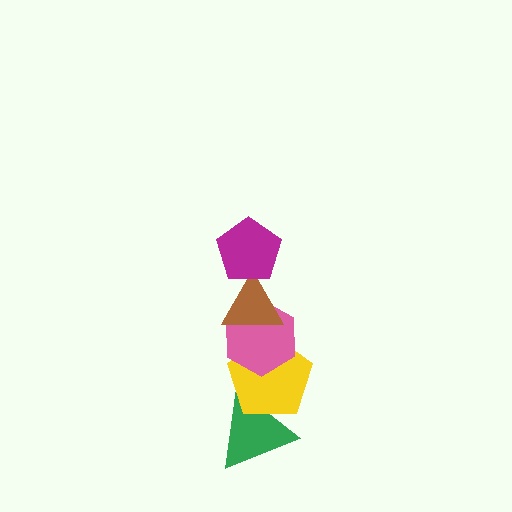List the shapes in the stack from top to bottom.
From top to bottom: the magenta pentagon, the brown triangle, the pink hexagon, the yellow pentagon, the green triangle.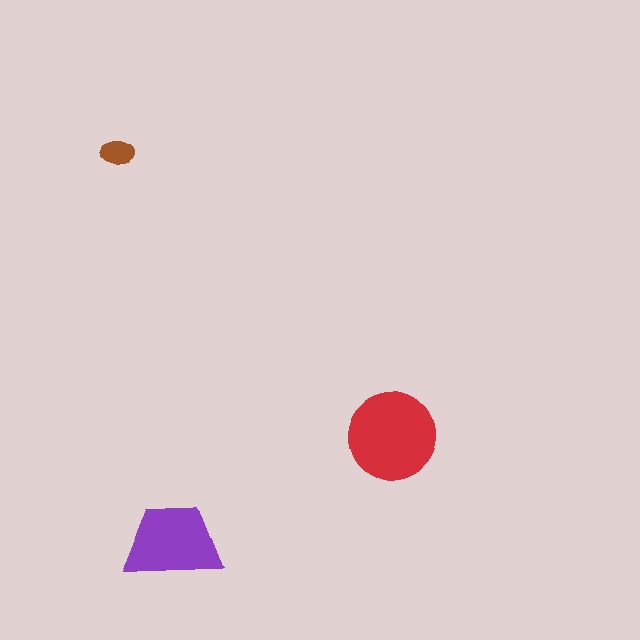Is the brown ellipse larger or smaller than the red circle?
Smaller.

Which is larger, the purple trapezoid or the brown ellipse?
The purple trapezoid.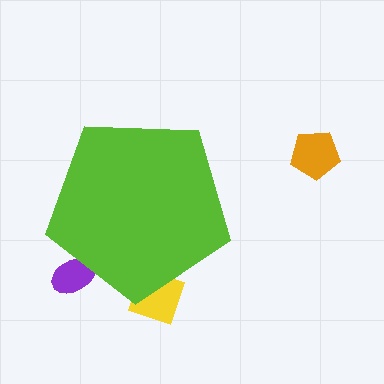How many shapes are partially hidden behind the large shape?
2 shapes are partially hidden.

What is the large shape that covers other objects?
A lime pentagon.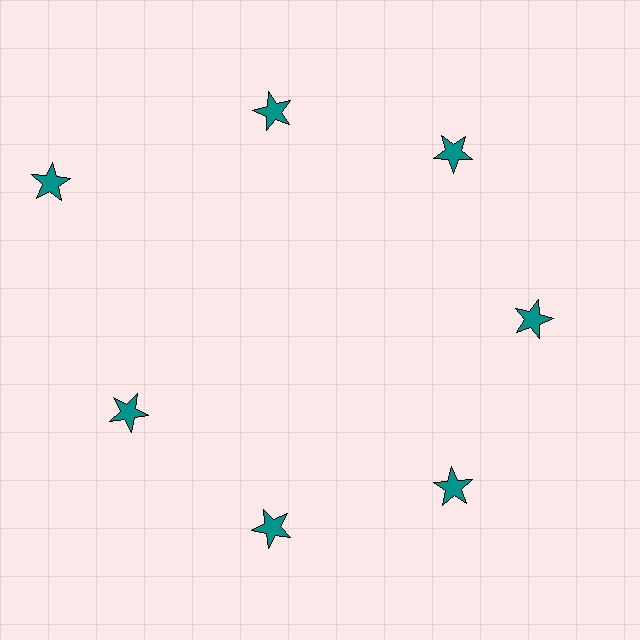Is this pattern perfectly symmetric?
No. The 7 teal stars are arranged in a ring, but one element near the 10 o'clock position is pushed outward from the center, breaking the 7-fold rotational symmetry.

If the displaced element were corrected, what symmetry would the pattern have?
It would have 7-fold rotational symmetry — the pattern would map onto itself every 51 degrees.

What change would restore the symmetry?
The symmetry would be restored by moving it inward, back onto the ring so that all 7 stars sit at equal angles and equal distance from the center.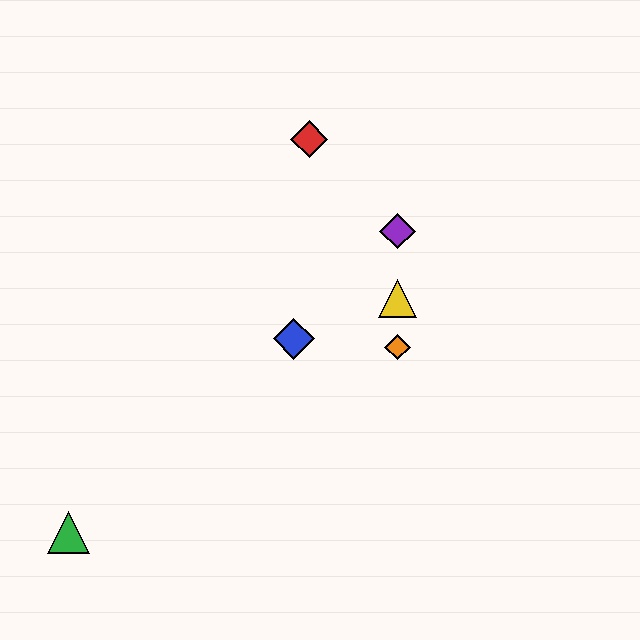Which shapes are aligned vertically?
The yellow triangle, the purple diamond, the orange diamond are aligned vertically.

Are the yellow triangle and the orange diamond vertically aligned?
Yes, both are at x≈397.